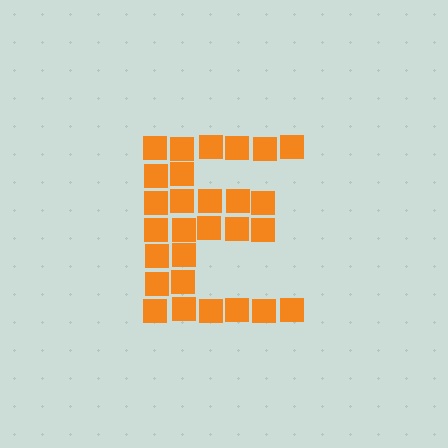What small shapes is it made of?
It is made of small squares.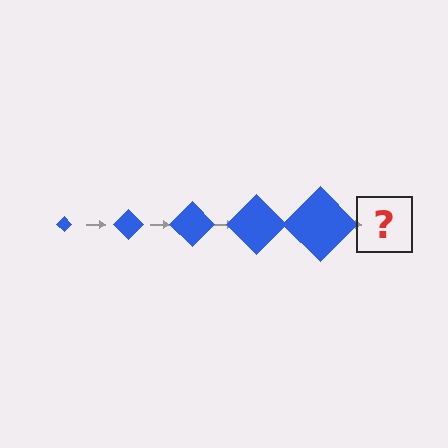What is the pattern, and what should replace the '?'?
The pattern is that the diamond gets progressively larger each step. The '?' should be a blue diamond, larger than the previous one.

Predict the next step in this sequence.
The next step is a blue diamond, larger than the previous one.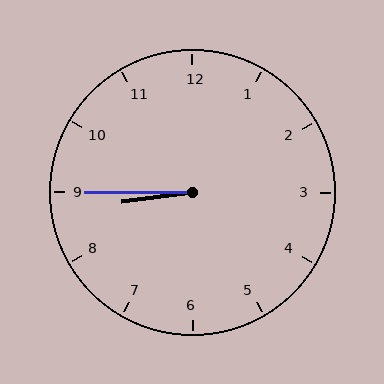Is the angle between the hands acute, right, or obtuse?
It is acute.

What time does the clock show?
8:45.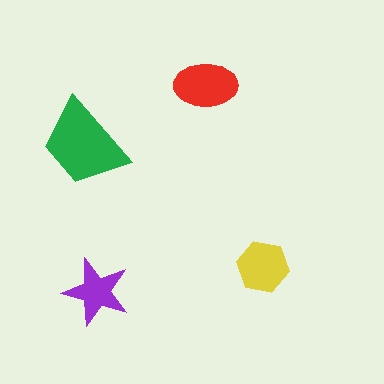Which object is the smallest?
The purple star.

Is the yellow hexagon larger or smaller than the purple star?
Larger.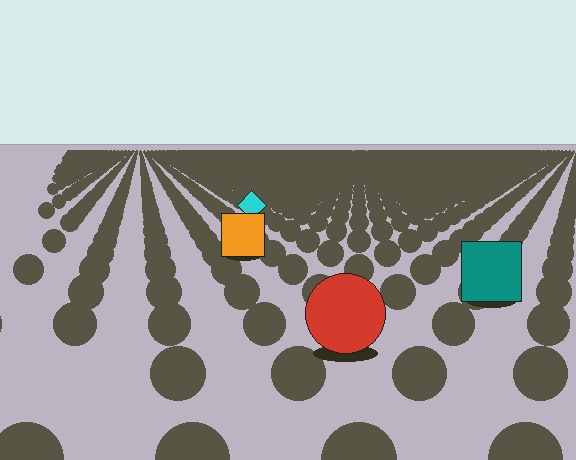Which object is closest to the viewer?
The red circle is closest. The texture marks near it are larger and more spread out.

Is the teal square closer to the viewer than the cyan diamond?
Yes. The teal square is closer — you can tell from the texture gradient: the ground texture is coarser near it.